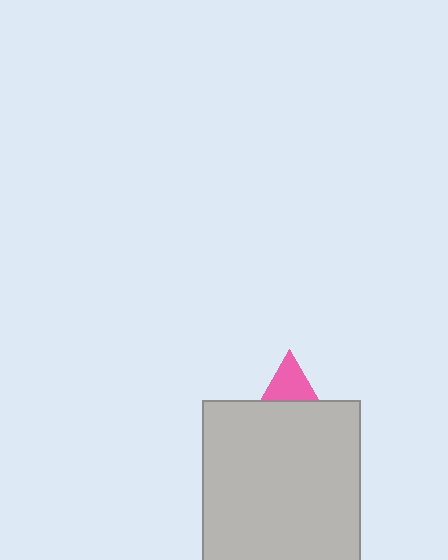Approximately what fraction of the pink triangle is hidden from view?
Roughly 67% of the pink triangle is hidden behind the light gray rectangle.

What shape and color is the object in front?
The object in front is a light gray rectangle.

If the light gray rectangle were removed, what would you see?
You would see the complete pink triangle.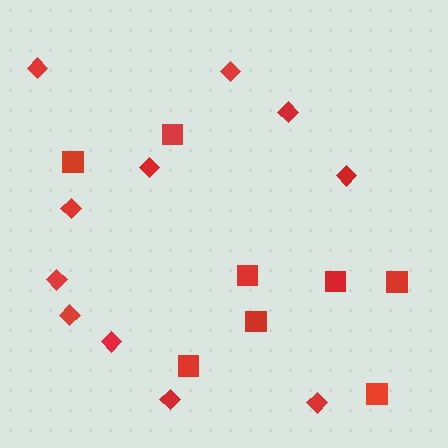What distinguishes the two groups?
There are 2 groups: one group of diamonds (11) and one group of squares (8).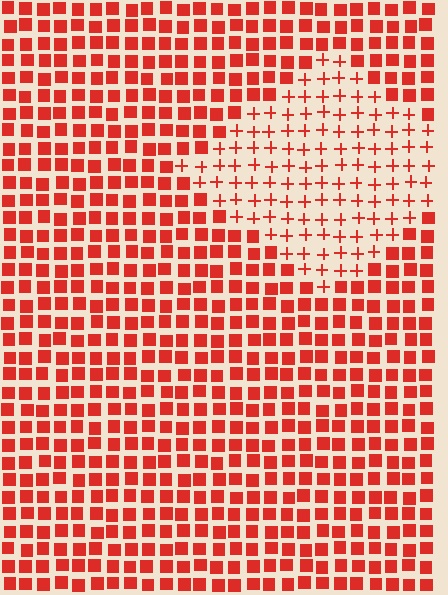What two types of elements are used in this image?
The image uses plus signs inside the diamond region and squares outside it.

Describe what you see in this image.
The image is filled with small red elements arranged in a uniform grid. A diamond-shaped region contains plus signs, while the surrounding area contains squares. The boundary is defined purely by the change in element shape.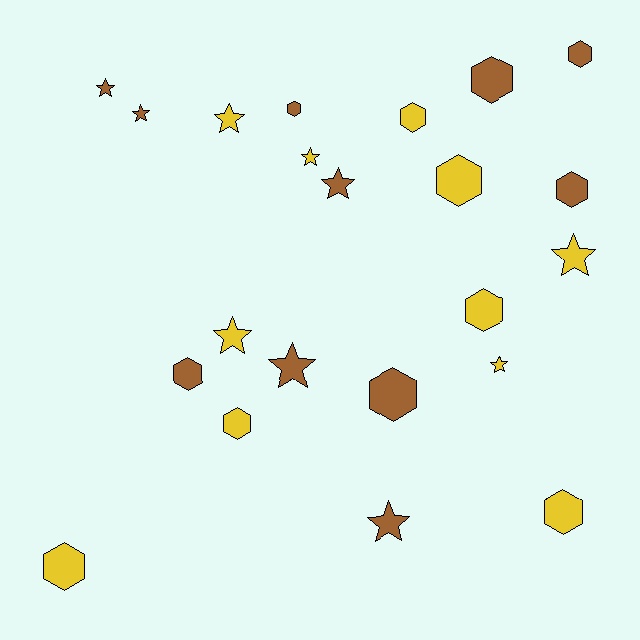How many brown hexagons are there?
There are 6 brown hexagons.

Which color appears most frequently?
Yellow, with 11 objects.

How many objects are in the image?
There are 22 objects.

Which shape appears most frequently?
Hexagon, with 12 objects.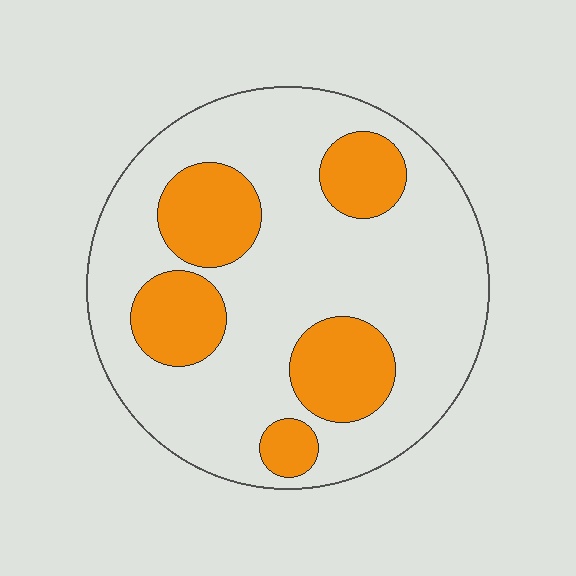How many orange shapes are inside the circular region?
5.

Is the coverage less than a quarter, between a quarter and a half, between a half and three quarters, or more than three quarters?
Between a quarter and a half.